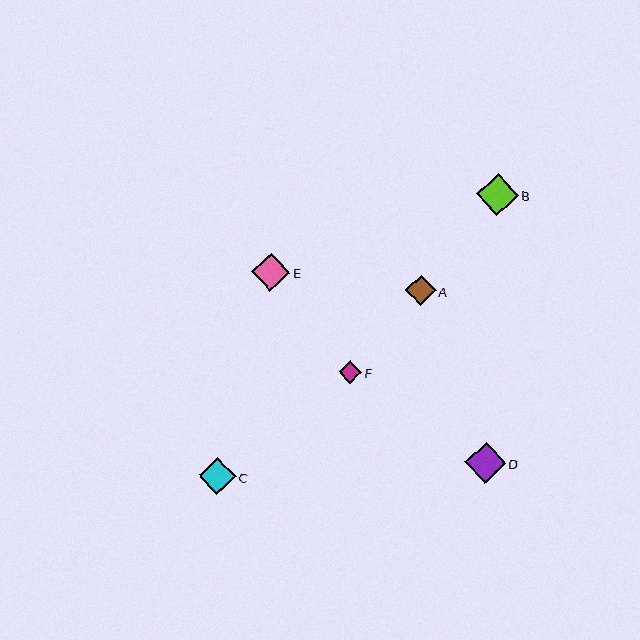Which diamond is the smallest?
Diamond F is the smallest with a size of approximately 23 pixels.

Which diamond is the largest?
Diamond B is the largest with a size of approximately 42 pixels.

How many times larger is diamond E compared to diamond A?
Diamond E is approximately 1.3 times the size of diamond A.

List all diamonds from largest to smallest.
From largest to smallest: B, D, E, C, A, F.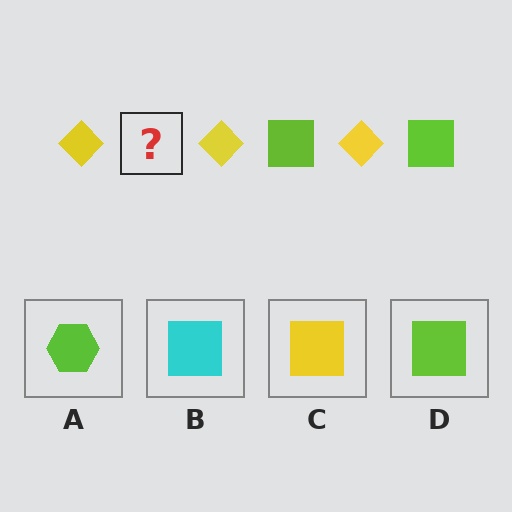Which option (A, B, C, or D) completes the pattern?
D.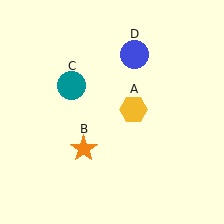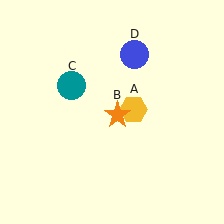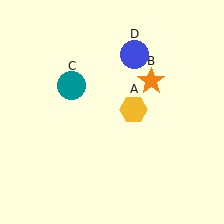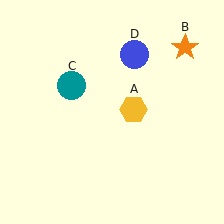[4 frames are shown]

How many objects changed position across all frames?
1 object changed position: orange star (object B).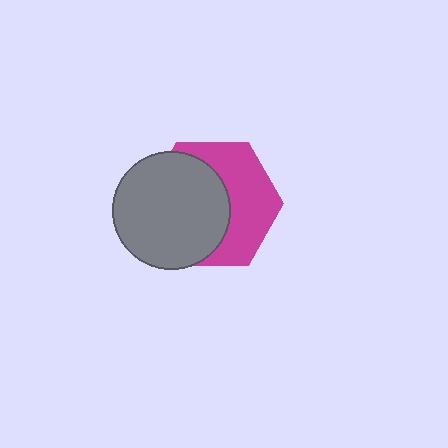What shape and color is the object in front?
The object in front is a gray circle.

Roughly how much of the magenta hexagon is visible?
About half of it is visible (roughly 47%).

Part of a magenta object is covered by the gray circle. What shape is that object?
It is a hexagon.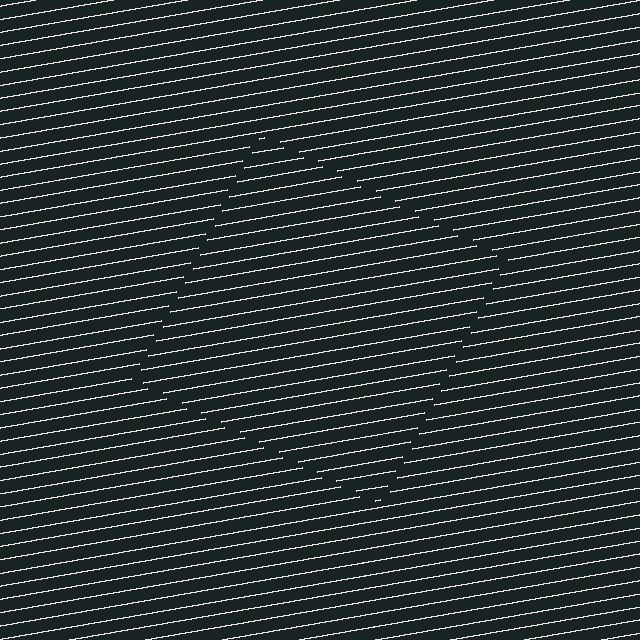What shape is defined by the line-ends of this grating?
An illusory square. The interior of the shape contains the same grating, shifted by half a period — the contour is defined by the phase discontinuity where line-ends from the inner and outer gratings abut.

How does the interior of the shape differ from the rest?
The interior of the shape contains the same grating, shifted by half a period — the contour is defined by the phase discontinuity where line-ends from the inner and outer gratings abut.